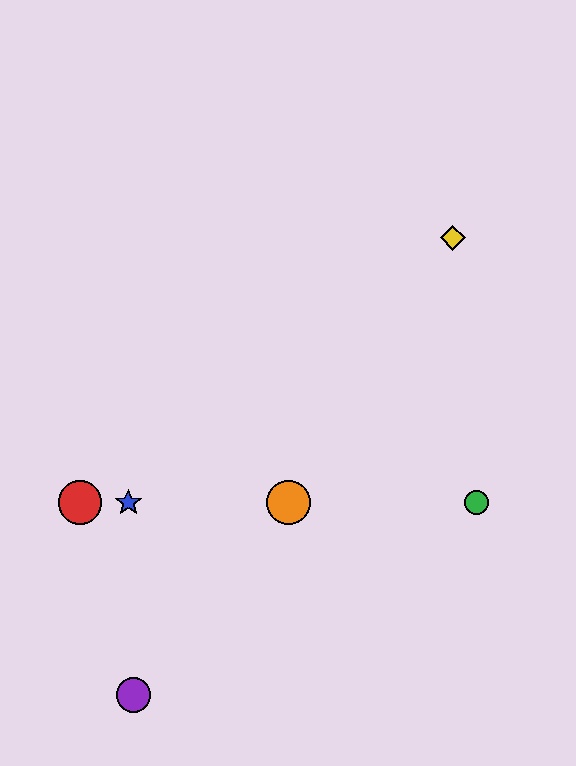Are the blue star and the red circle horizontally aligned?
Yes, both are at y≈503.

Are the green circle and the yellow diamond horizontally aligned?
No, the green circle is at y≈503 and the yellow diamond is at y≈238.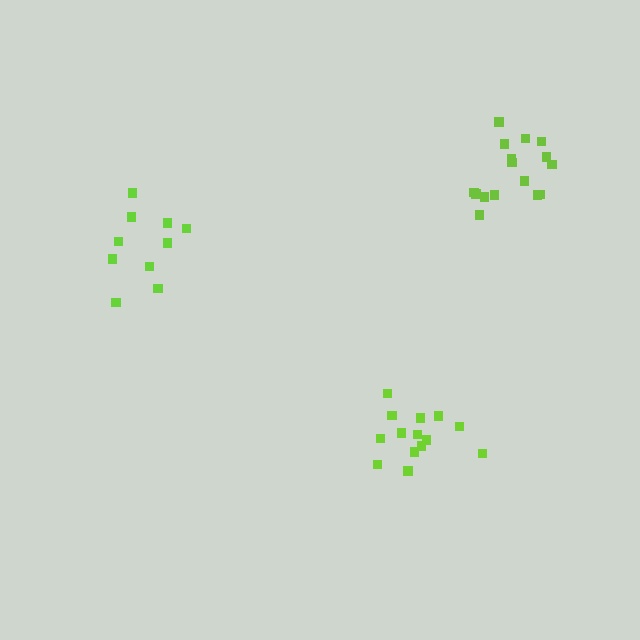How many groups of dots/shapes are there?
There are 3 groups.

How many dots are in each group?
Group 1: 16 dots, Group 2: 14 dots, Group 3: 10 dots (40 total).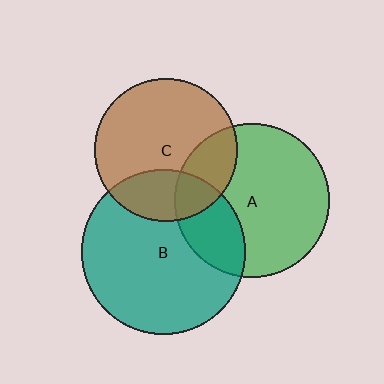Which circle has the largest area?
Circle B (teal).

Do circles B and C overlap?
Yes.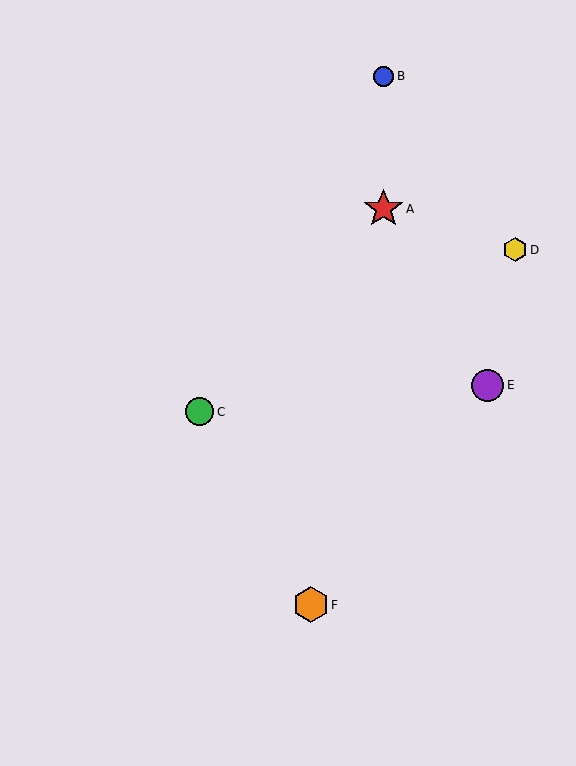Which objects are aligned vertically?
Objects A, B are aligned vertically.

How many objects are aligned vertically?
2 objects (A, B) are aligned vertically.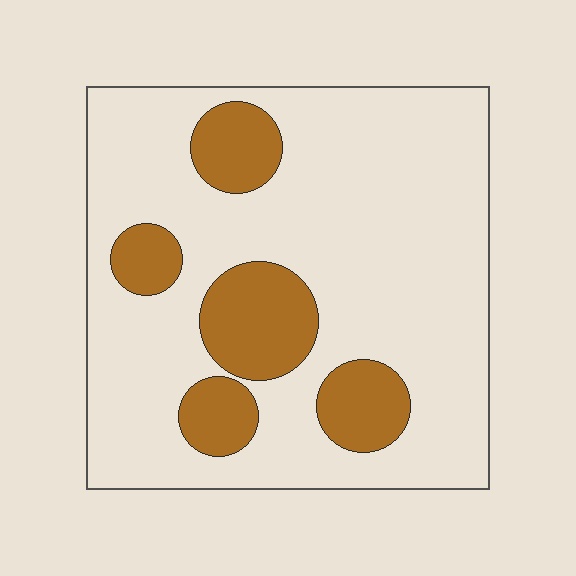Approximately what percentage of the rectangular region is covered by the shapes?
Approximately 20%.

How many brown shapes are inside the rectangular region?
5.